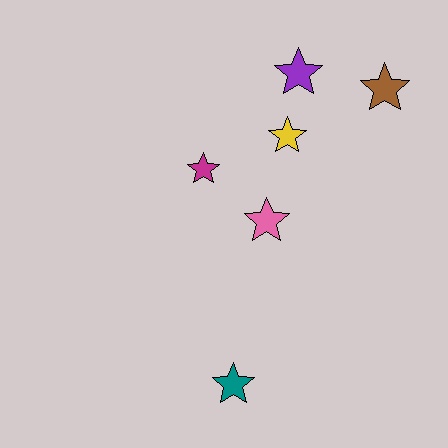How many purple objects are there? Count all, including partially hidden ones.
There is 1 purple object.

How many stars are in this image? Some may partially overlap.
There are 6 stars.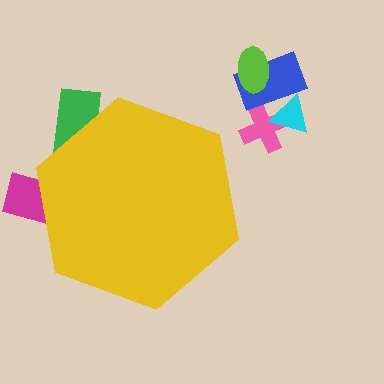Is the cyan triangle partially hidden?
No, the cyan triangle is fully visible.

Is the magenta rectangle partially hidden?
Yes, the magenta rectangle is partially hidden behind the yellow hexagon.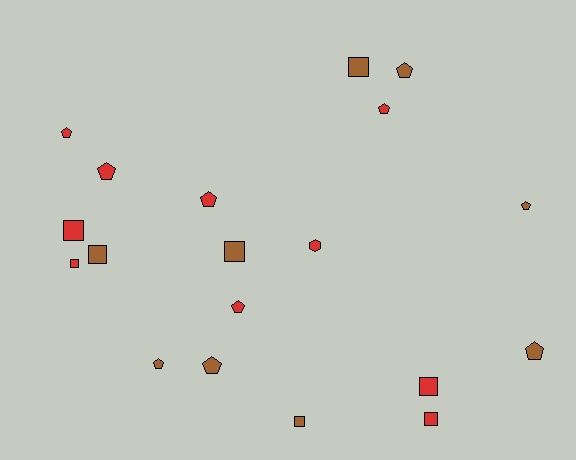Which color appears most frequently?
Red, with 10 objects.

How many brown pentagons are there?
There are 5 brown pentagons.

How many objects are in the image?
There are 19 objects.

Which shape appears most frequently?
Pentagon, with 10 objects.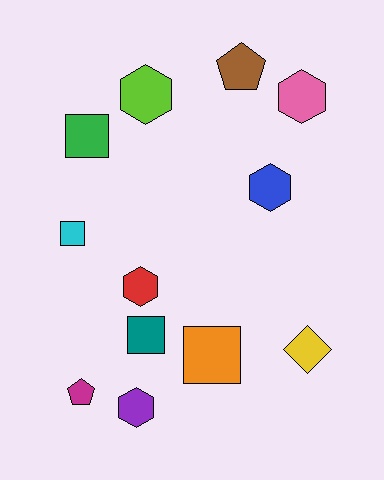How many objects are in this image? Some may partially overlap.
There are 12 objects.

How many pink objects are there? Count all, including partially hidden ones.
There is 1 pink object.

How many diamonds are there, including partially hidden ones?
There is 1 diamond.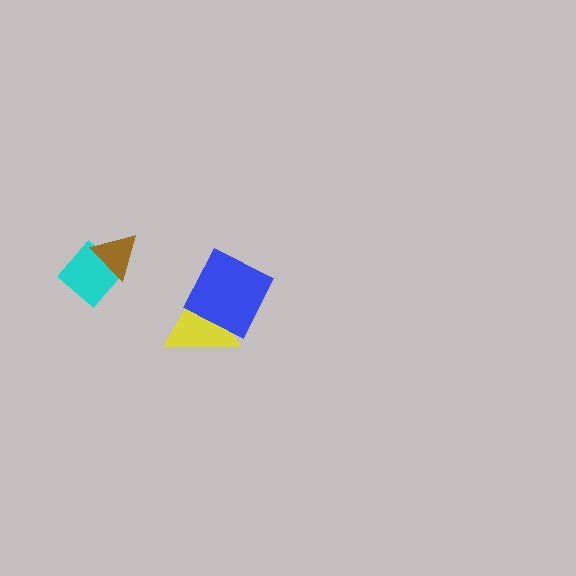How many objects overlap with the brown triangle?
1 object overlaps with the brown triangle.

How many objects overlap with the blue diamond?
1 object overlaps with the blue diamond.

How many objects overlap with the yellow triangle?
1 object overlaps with the yellow triangle.